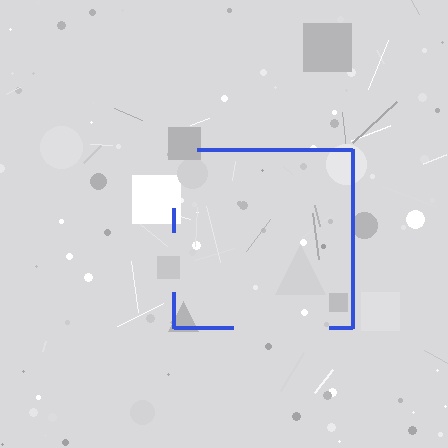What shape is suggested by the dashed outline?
The dashed outline suggests a square.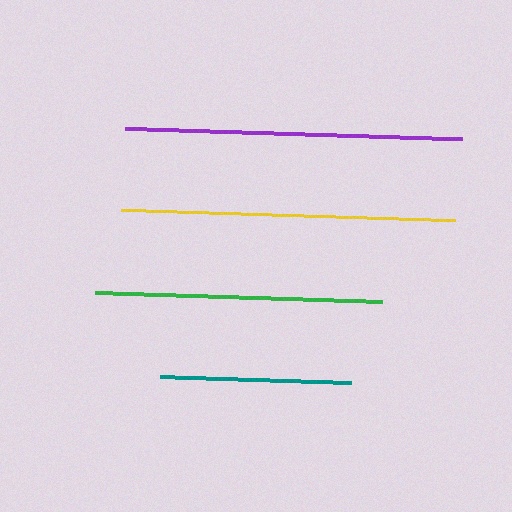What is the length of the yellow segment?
The yellow segment is approximately 333 pixels long.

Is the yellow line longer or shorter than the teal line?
The yellow line is longer than the teal line.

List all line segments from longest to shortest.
From longest to shortest: purple, yellow, green, teal.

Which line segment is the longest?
The purple line is the longest at approximately 336 pixels.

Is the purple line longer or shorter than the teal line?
The purple line is longer than the teal line.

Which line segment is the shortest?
The teal line is the shortest at approximately 190 pixels.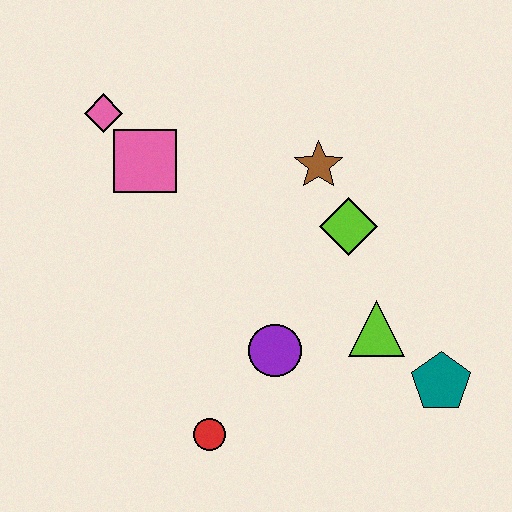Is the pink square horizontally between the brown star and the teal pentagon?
No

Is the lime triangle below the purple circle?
No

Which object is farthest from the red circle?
The pink diamond is farthest from the red circle.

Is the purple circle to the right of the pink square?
Yes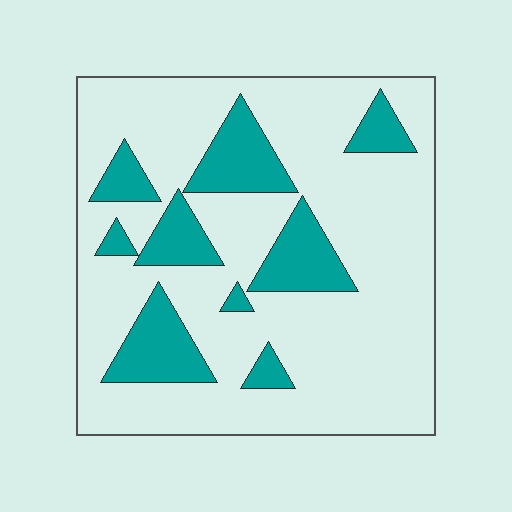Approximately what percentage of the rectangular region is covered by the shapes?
Approximately 20%.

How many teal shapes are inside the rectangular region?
9.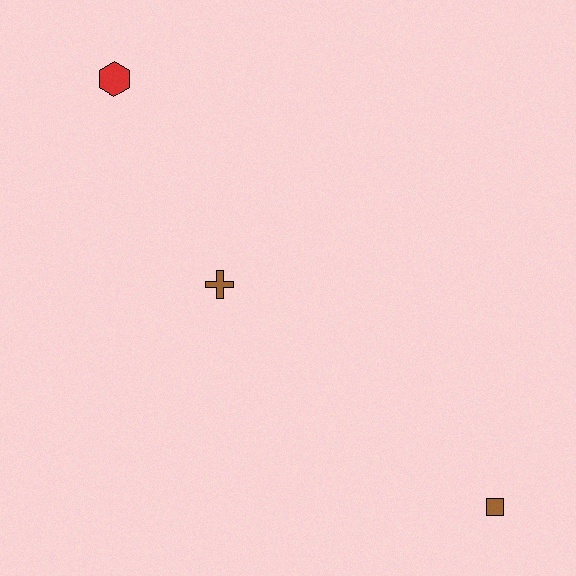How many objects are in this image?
There are 3 objects.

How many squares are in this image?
There is 1 square.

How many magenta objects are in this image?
There are no magenta objects.